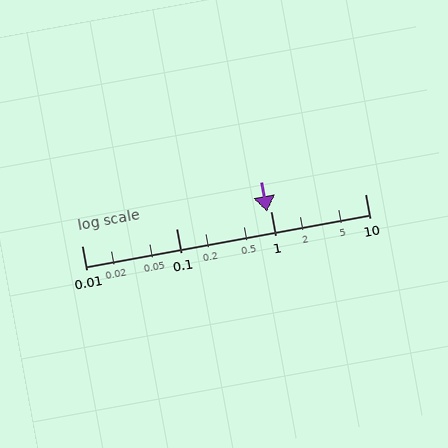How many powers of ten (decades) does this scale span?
The scale spans 3 decades, from 0.01 to 10.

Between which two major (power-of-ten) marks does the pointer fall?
The pointer is between 0.1 and 1.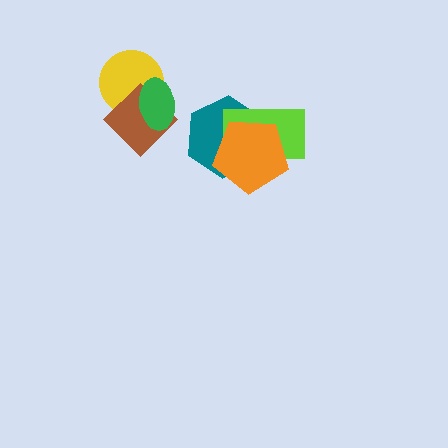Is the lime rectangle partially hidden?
Yes, it is partially covered by another shape.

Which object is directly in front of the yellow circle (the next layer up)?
The brown diamond is directly in front of the yellow circle.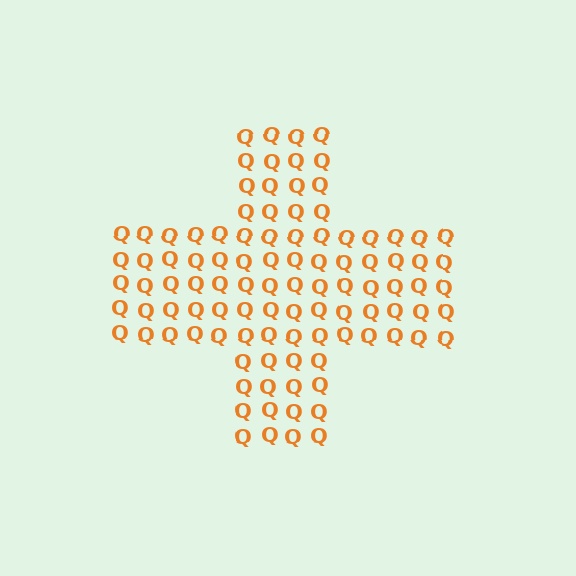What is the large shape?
The large shape is a cross.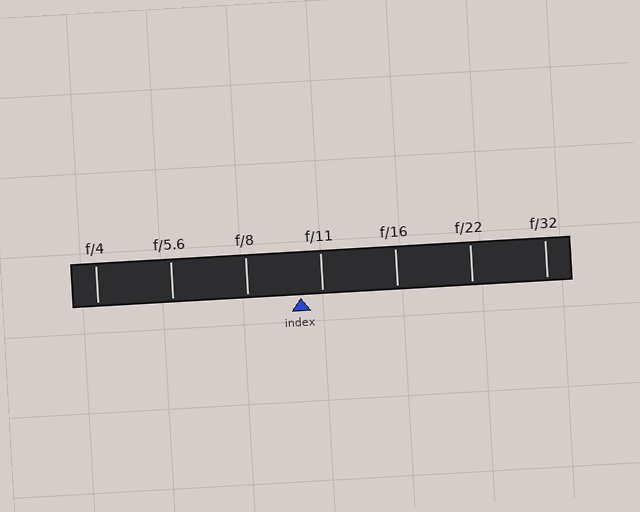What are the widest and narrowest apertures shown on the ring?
The widest aperture shown is f/4 and the narrowest is f/32.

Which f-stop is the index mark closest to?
The index mark is closest to f/11.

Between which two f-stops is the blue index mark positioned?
The index mark is between f/8 and f/11.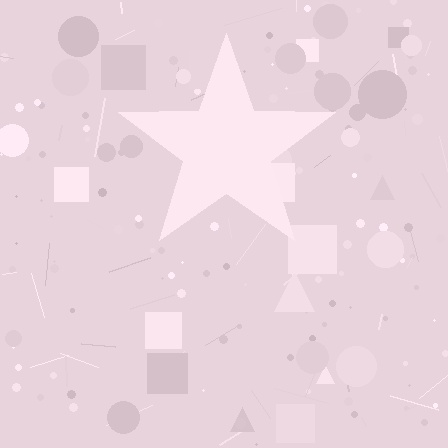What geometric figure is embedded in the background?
A star is embedded in the background.